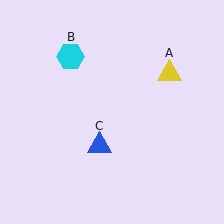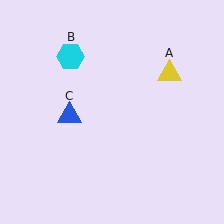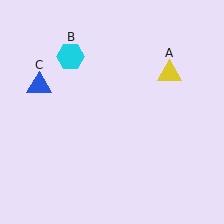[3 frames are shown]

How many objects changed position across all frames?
1 object changed position: blue triangle (object C).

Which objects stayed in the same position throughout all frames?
Yellow triangle (object A) and cyan hexagon (object B) remained stationary.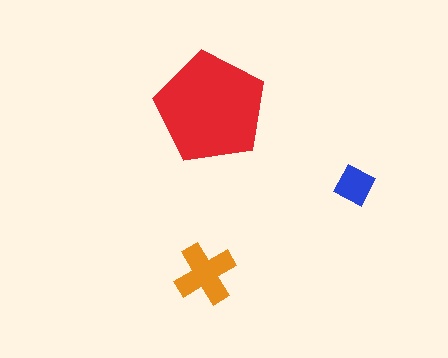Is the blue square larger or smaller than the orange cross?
Smaller.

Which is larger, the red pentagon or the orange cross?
The red pentagon.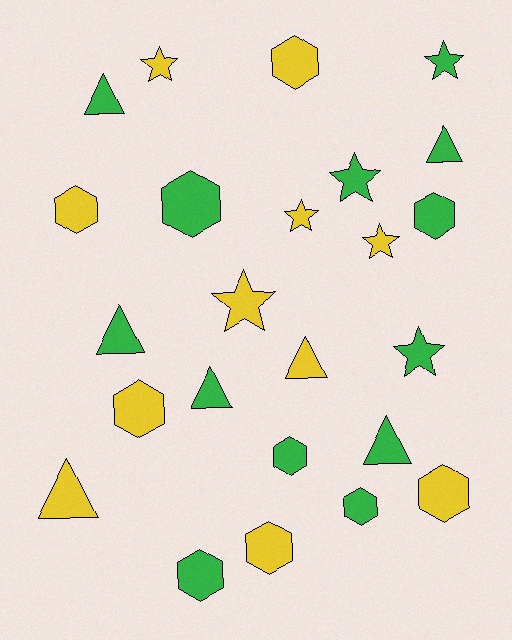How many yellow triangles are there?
There are 2 yellow triangles.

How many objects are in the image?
There are 24 objects.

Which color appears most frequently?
Green, with 13 objects.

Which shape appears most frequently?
Hexagon, with 10 objects.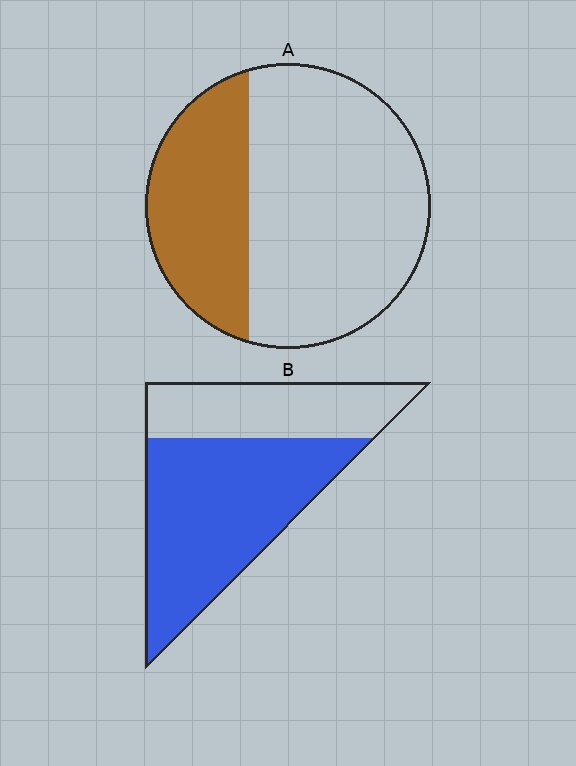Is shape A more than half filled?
No.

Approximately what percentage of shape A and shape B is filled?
A is approximately 35% and B is approximately 65%.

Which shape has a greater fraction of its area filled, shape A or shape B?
Shape B.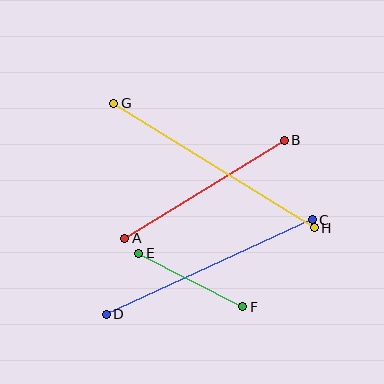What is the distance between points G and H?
The distance is approximately 236 pixels.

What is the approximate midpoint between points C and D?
The midpoint is at approximately (209, 267) pixels.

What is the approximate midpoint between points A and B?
The midpoint is at approximately (205, 189) pixels.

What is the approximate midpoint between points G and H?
The midpoint is at approximately (214, 166) pixels.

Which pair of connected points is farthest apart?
Points G and H are farthest apart.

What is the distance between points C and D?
The distance is approximately 226 pixels.